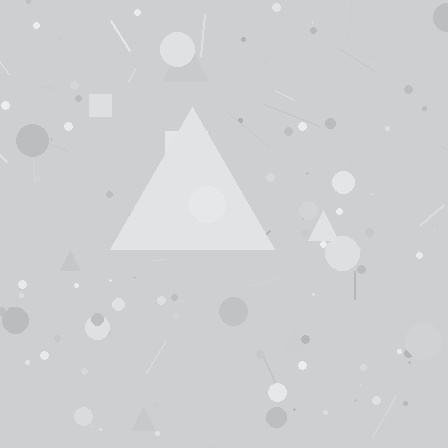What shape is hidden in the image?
A triangle is hidden in the image.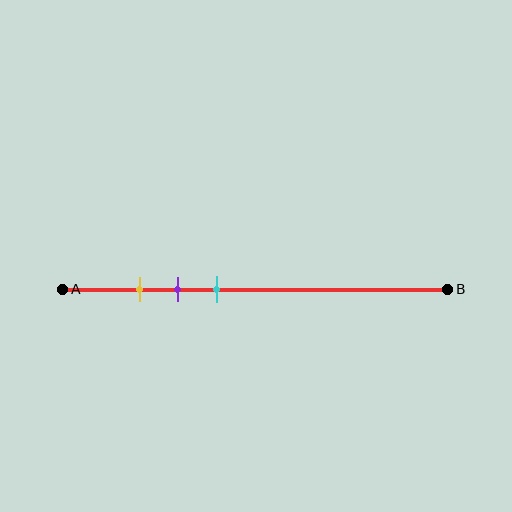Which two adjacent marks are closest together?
The yellow and purple marks are the closest adjacent pair.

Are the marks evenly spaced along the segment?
Yes, the marks are approximately evenly spaced.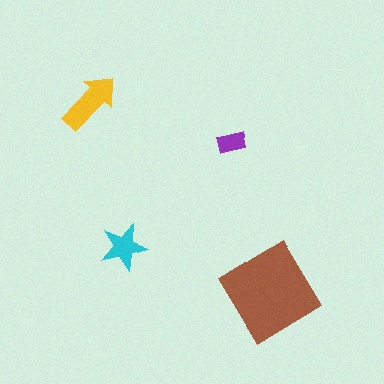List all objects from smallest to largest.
The purple rectangle, the cyan star, the yellow arrow, the brown diamond.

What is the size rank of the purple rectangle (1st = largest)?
4th.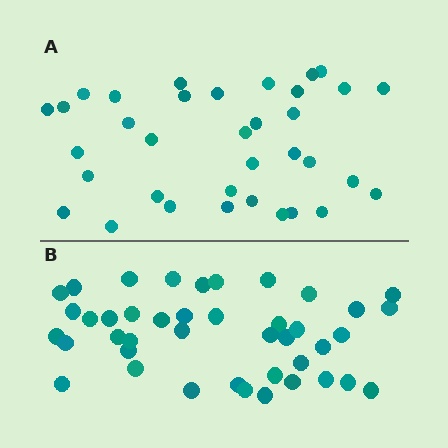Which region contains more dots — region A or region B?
Region B (the bottom region) has more dots.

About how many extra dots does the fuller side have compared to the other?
Region B has roughly 8 or so more dots than region A.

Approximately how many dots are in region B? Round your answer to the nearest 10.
About 40 dots. (The exact count is 42, which rounds to 40.)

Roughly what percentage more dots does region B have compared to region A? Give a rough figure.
About 20% more.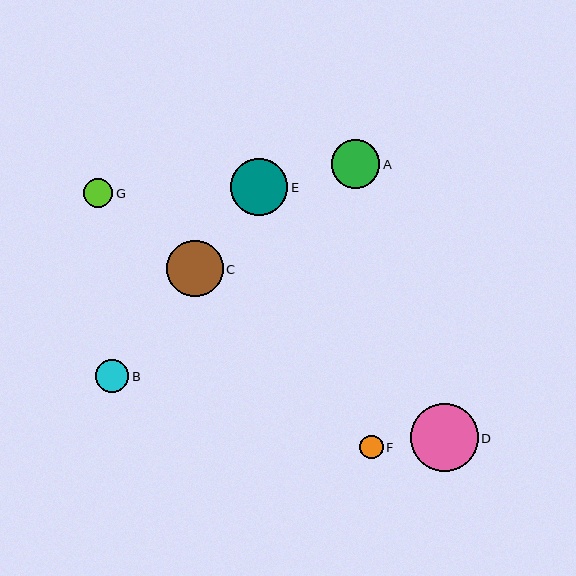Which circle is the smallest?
Circle F is the smallest with a size of approximately 23 pixels.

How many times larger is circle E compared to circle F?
Circle E is approximately 2.5 times the size of circle F.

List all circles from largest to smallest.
From largest to smallest: D, E, C, A, B, G, F.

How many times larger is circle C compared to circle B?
Circle C is approximately 1.7 times the size of circle B.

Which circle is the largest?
Circle D is the largest with a size of approximately 68 pixels.